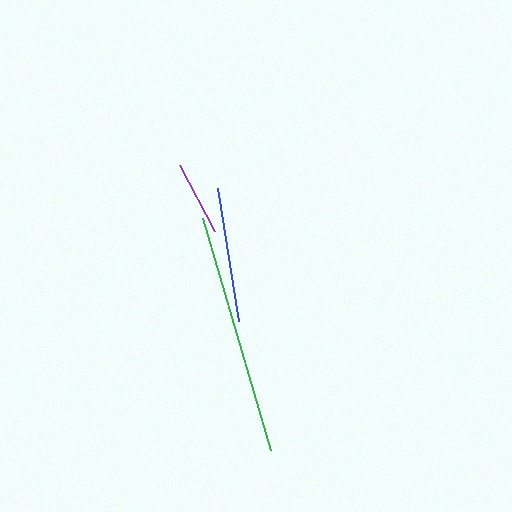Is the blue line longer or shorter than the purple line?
The blue line is longer than the purple line.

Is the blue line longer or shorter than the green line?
The green line is longer than the blue line.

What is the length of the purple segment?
The purple segment is approximately 75 pixels long.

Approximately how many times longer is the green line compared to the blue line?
The green line is approximately 1.8 times the length of the blue line.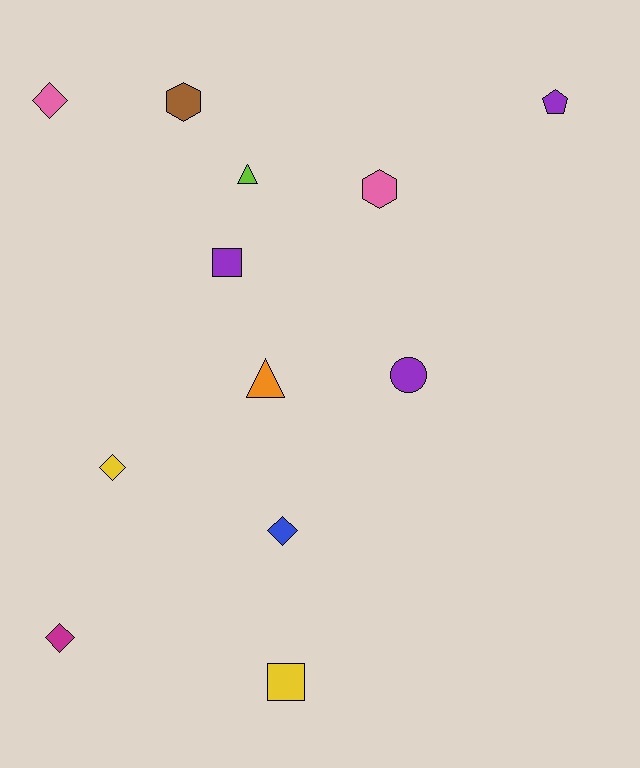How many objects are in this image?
There are 12 objects.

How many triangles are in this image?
There are 2 triangles.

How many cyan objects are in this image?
There are no cyan objects.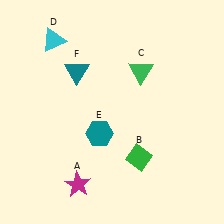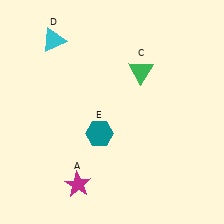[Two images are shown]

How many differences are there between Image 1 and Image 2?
There are 2 differences between the two images.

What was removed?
The teal triangle (F), the green diamond (B) were removed in Image 2.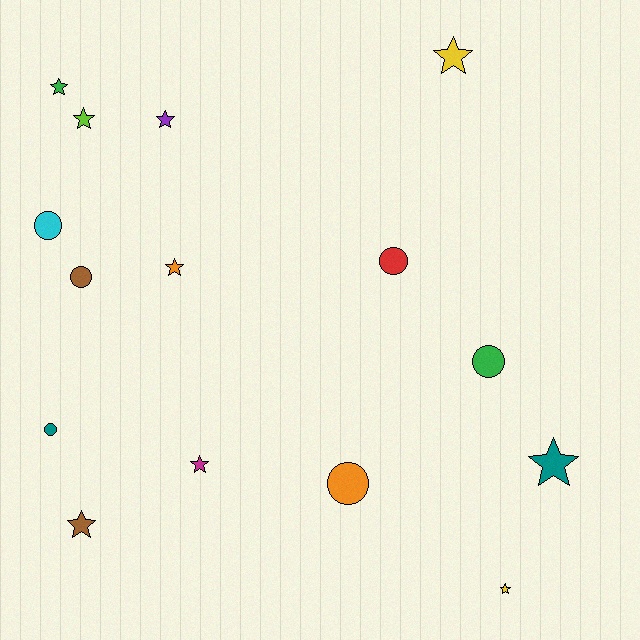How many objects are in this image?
There are 15 objects.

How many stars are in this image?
There are 9 stars.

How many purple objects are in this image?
There is 1 purple object.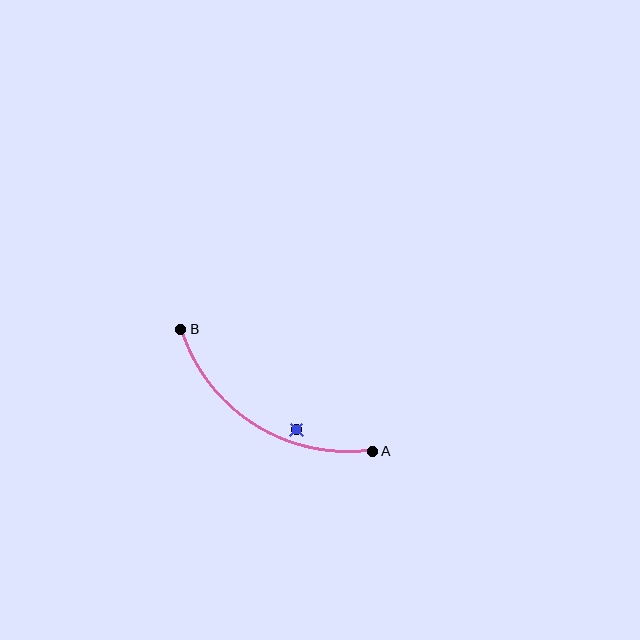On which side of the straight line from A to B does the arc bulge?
The arc bulges below the straight line connecting A and B.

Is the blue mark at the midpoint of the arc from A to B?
No — the blue mark does not lie on the arc at all. It sits slightly inside the curve.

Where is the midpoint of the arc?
The arc midpoint is the point on the curve farthest from the straight line joining A and B. It sits below that line.